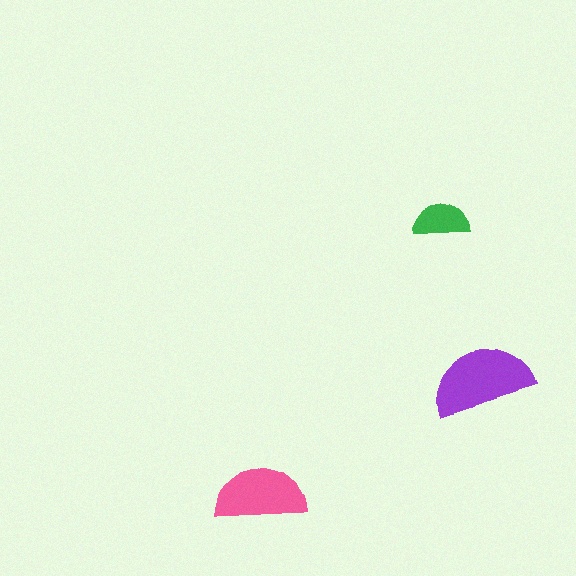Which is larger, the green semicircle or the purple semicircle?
The purple one.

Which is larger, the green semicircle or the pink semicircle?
The pink one.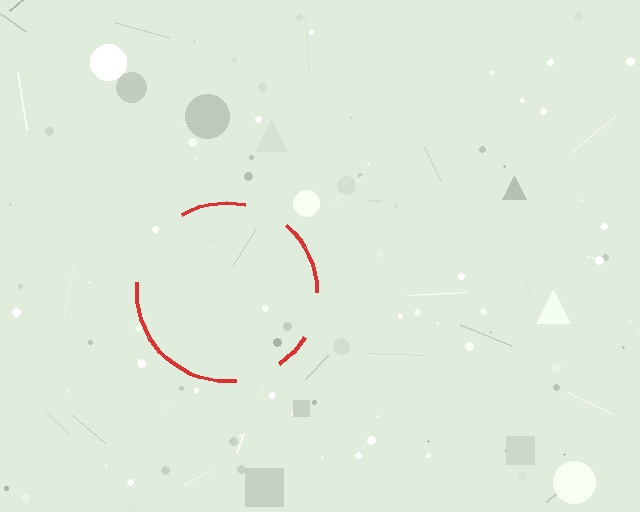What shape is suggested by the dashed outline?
The dashed outline suggests a circle.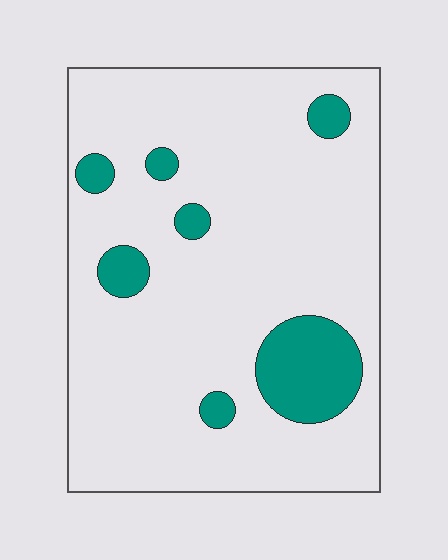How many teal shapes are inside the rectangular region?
7.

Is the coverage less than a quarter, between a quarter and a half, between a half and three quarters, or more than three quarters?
Less than a quarter.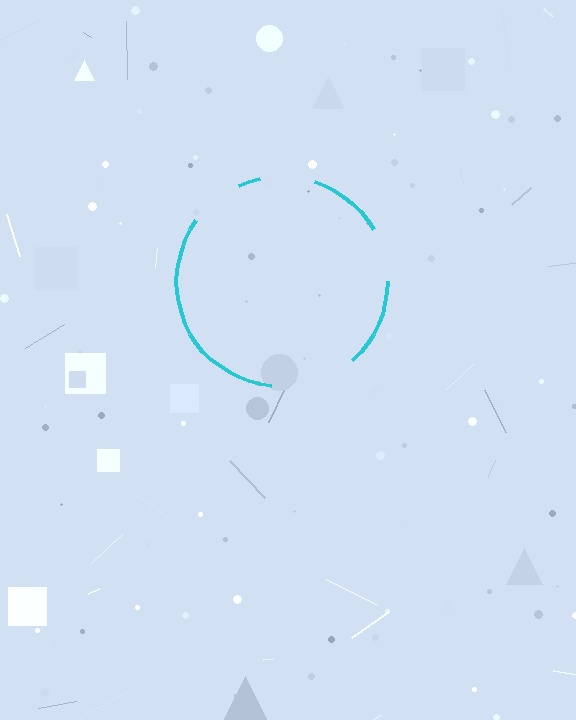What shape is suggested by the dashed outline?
The dashed outline suggests a circle.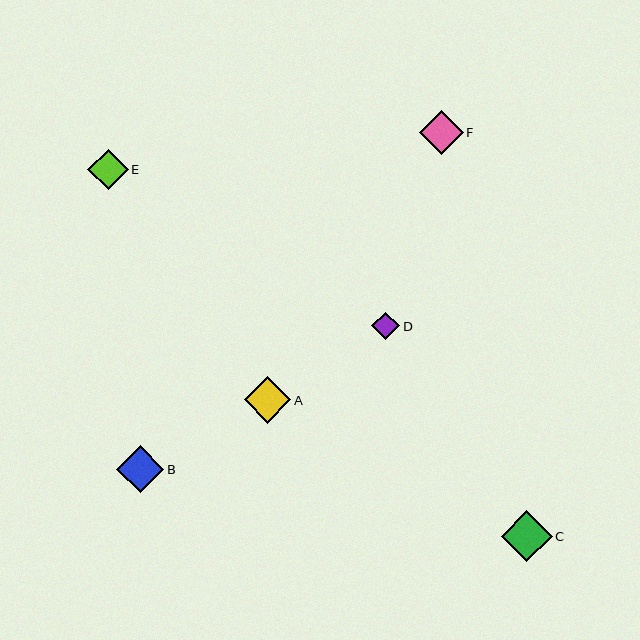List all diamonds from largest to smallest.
From largest to smallest: C, B, A, F, E, D.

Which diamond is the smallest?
Diamond D is the smallest with a size of approximately 28 pixels.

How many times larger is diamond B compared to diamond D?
Diamond B is approximately 1.7 times the size of diamond D.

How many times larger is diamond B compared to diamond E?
Diamond B is approximately 1.2 times the size of diamond E.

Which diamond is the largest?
Diamond C is the largest with a size of approximately 51 pixels.